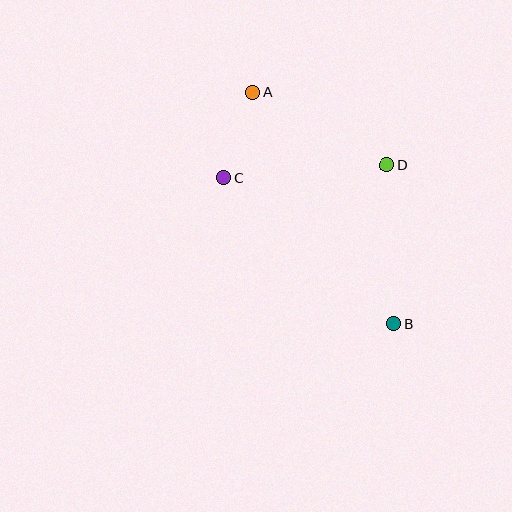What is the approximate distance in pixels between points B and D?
The distance between B and D is approximately 159 pixels.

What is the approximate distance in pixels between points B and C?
The distance between B and C is approximately 224 pixels.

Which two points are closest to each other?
Points A and C are closest to each other.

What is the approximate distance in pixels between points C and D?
The distance between C and D is approximately 164 pixels.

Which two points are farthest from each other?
Points A and B are farthest from each other.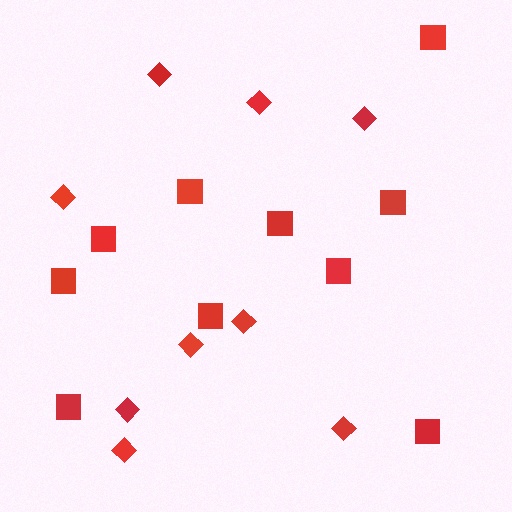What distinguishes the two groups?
There are 2 groups: one group of diamonds (9) and one group of squares (10).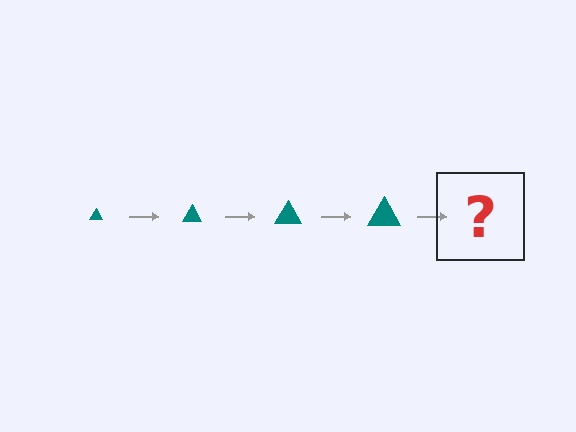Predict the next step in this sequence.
The next step is a teal triangle, larger than the previous one.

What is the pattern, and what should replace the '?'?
The pattern is that the triangle gets progressively larger each step. The '?' should be a teal triangle, larger than the previous one.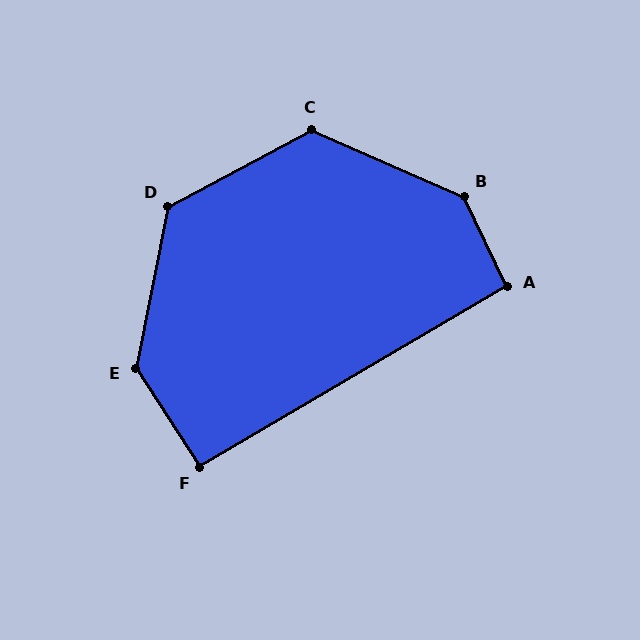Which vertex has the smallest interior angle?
F, at approximately 92 degrees.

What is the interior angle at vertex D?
Approximately 129 degrees (obtuse).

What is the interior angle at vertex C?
Approximately 129 degrees (obtuse).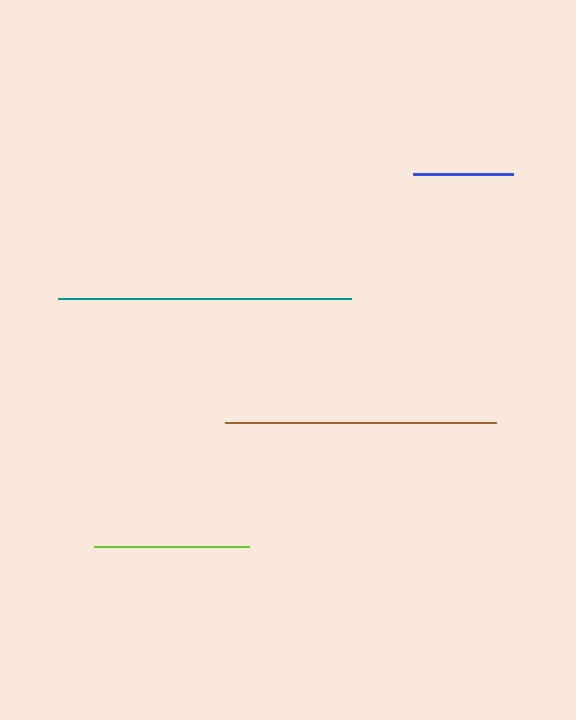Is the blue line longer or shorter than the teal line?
The teal line is longer than the blue line.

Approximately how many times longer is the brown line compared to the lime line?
The brown line is approximately 1.8 times the length of the lime line.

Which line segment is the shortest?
The blue line is the shortest at approximately 100 pixels.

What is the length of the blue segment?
The blue segment is approximately 100 pixels long.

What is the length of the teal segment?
The teal segment is approximately 294 pixels long.